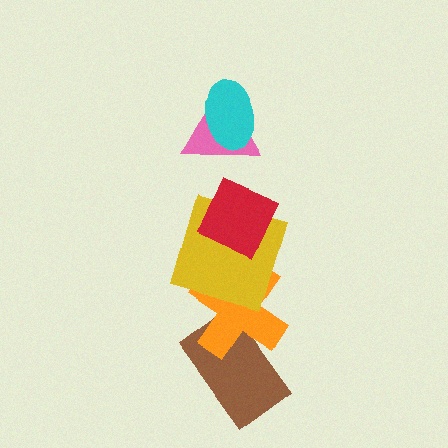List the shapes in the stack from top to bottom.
From top to bottom: the cyan ellipse, the pink triangle, the red diamond, the yellow square, the orange cross, the brown rectangle.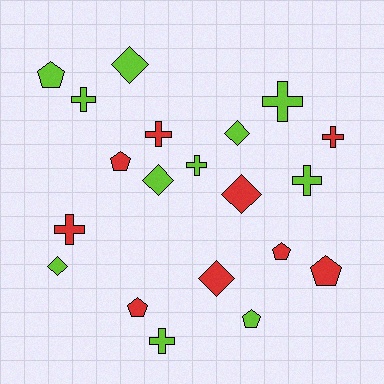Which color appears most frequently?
Lime, with 11 objects.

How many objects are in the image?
There are 20 objects.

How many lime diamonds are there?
There are 4 lime diamonds.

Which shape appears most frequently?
Cross, with 8 objects.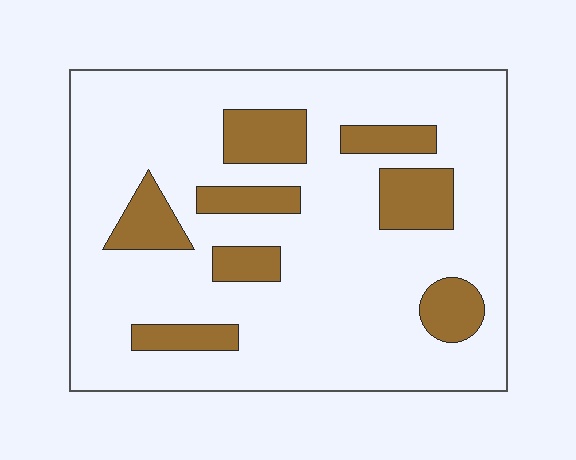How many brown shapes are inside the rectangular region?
8.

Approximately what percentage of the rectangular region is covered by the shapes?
Approximately 20%.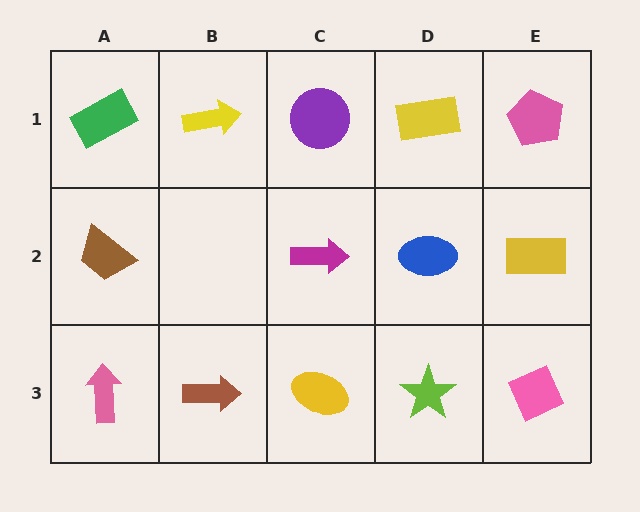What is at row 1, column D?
A yellow rectangle.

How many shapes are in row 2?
4 shapes.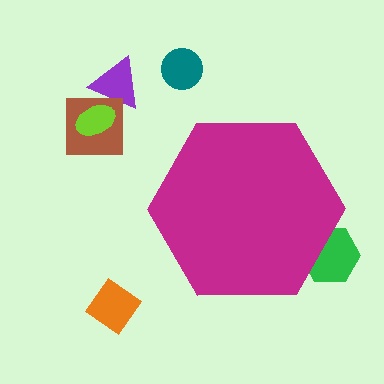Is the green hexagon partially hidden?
Yes, the green hexagon is partially hidden behind the magenta hexagon.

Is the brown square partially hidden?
No, the brown square is fully visible.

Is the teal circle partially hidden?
No, the teal circle is fully visible.